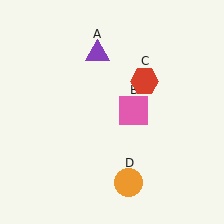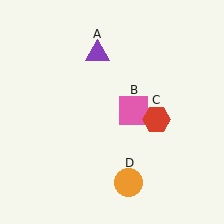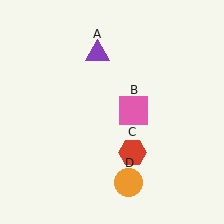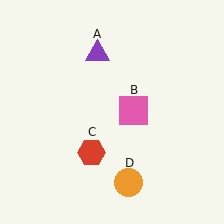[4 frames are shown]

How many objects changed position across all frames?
1 object changed position: red hexagon (object C).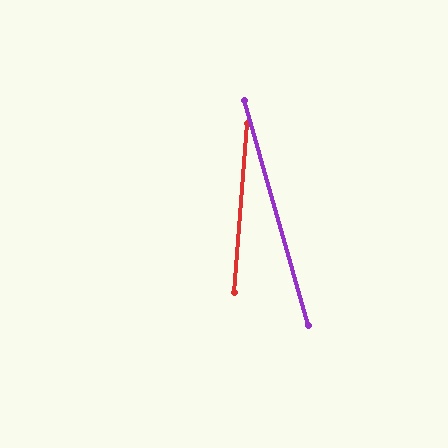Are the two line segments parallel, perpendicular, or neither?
Neither parallel nor perpendicular — they differ by about 20°.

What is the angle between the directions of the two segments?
Approximately 20 degrees.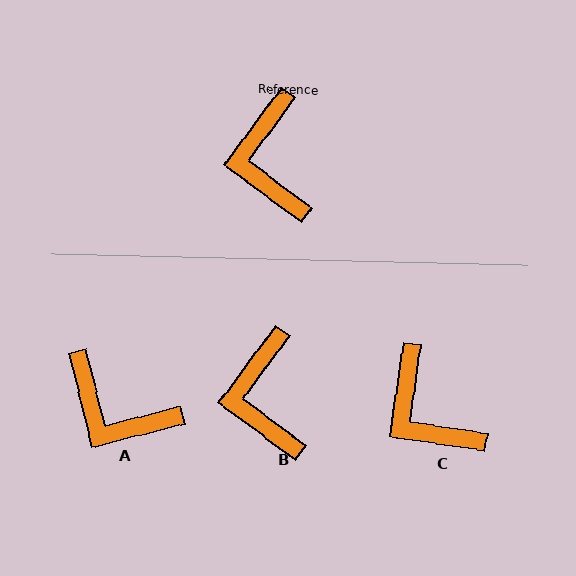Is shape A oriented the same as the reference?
No, it is off by about 50 degrees.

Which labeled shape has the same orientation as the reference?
B.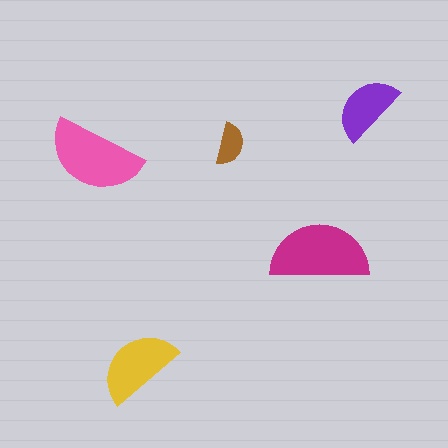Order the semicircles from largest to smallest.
the magenta one, the pink one, the yellow one, the purple one, the brown one.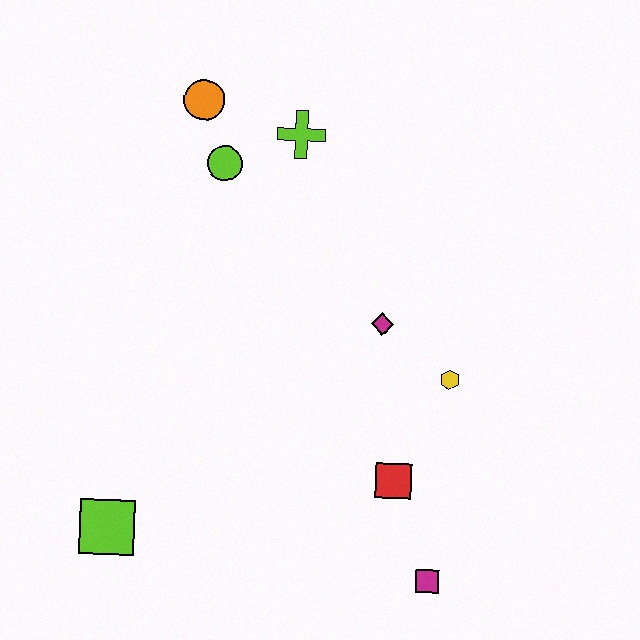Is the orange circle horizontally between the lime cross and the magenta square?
No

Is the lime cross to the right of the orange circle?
Yes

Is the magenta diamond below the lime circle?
Yes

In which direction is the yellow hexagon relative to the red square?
The yellow hexagon is above the red square.